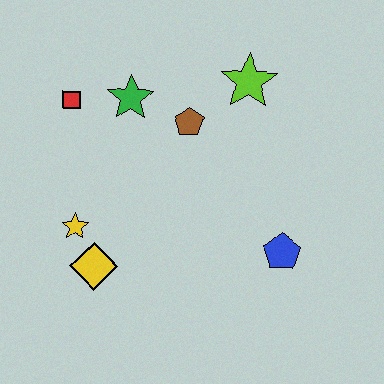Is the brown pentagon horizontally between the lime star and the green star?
Yes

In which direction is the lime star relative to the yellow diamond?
The lime star is above the yellow diamond.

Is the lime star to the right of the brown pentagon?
Yes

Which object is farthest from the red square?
The blue pentagon is farthest from the red square.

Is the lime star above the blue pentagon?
Yes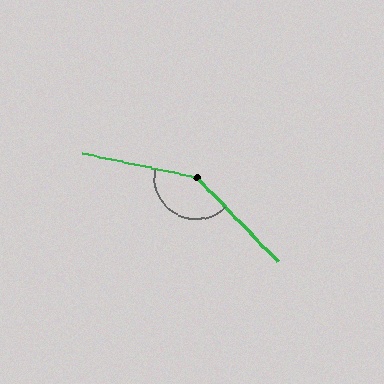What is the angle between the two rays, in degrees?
Approximately 146 degrees.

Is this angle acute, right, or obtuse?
It is obtuse.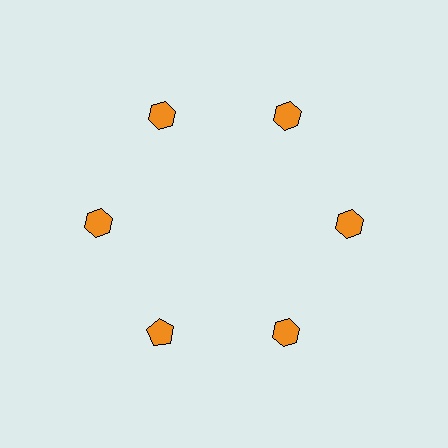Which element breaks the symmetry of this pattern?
The orange pentagon at roughly the 7 o'clock position breaks the symmetry. All other shapes are orange hexagons.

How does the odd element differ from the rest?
It has a different shape: pentagon instead of hexagon.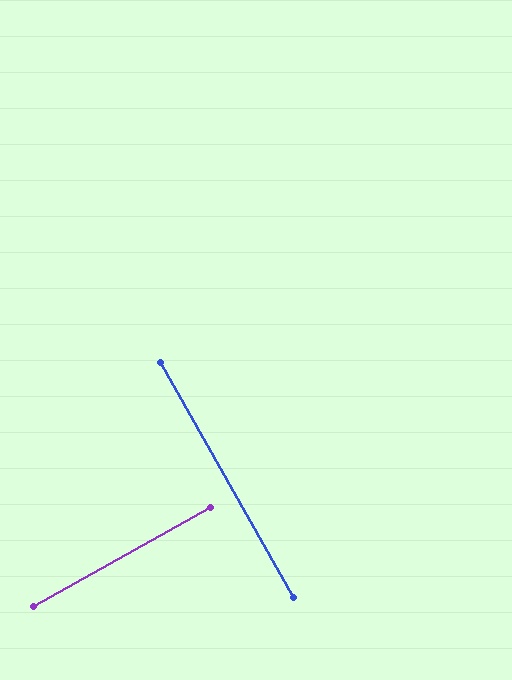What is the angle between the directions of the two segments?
Approximately 90 degrees.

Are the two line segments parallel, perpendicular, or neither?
Perpendicular — they meet at approximately 90°.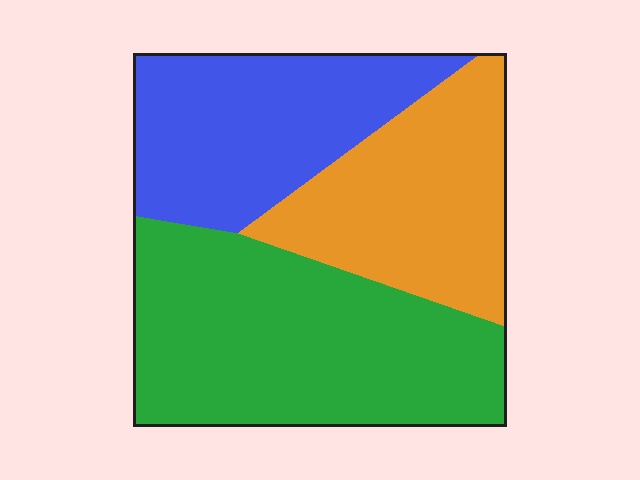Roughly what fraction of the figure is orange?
Orange takes up between a sixth and a third of the figure.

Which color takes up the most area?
Green, at roughly 45%.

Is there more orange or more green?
Green.